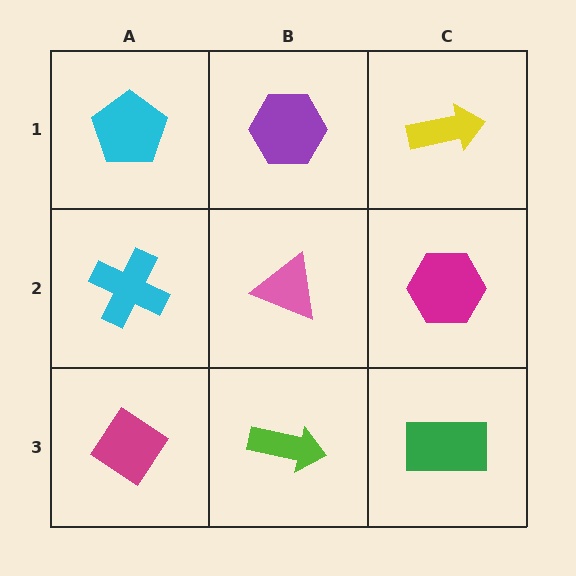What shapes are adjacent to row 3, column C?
A magenta hexagon (row 2, column C), a lime arrow (row 3, column B).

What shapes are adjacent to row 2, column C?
A yellow arrow (row 1, column C), a green rectangle (row 3, column C), a pink triangle (row 2, column B).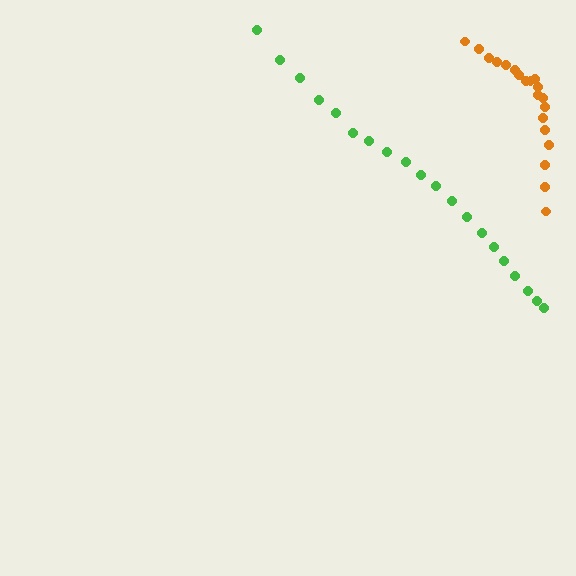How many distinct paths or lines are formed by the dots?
There are 2 distinct paths.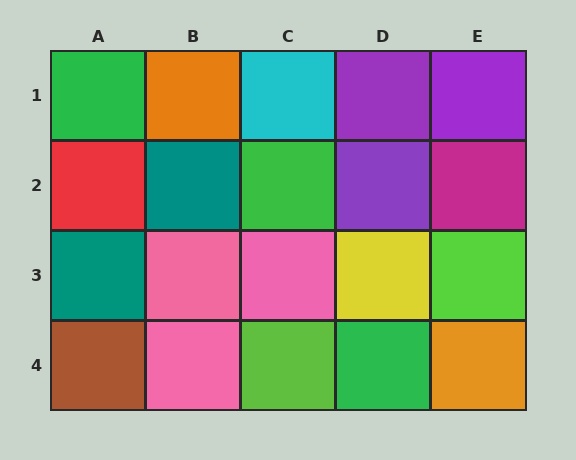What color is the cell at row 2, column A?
Red.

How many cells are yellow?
1 cell is yellow.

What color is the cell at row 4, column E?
Orange.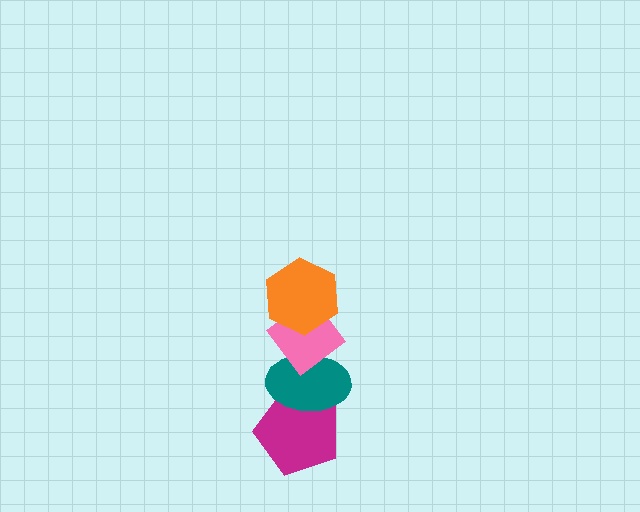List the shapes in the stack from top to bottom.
From top to bottom: the orange hexagon, the pink diamond, the teal ellipse, the magenta pentagon.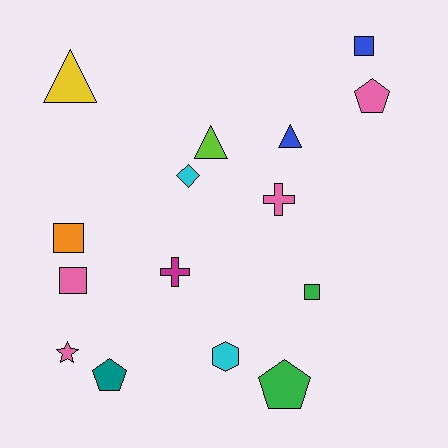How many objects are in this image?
There are 15 objects.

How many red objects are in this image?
There are no red objects.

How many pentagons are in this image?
There are 3 pentagons.